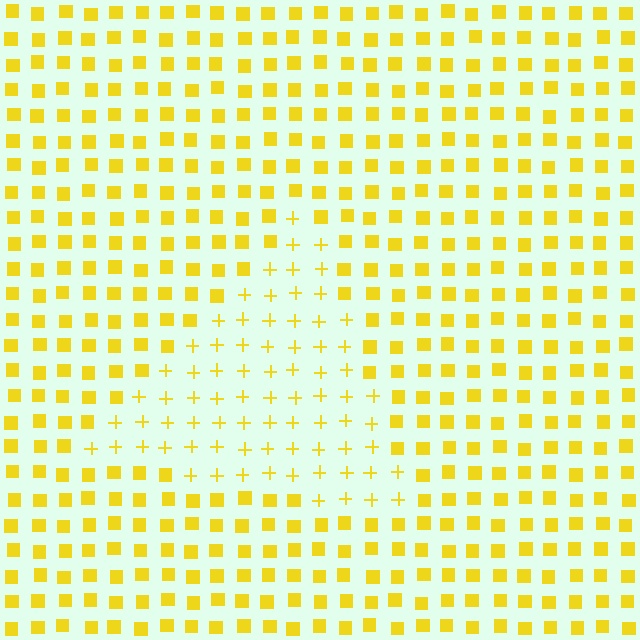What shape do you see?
I see a triangle.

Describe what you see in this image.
The image is filled with small yellow elements arranged in a uniform grid. A triangle-shaped region contains plus signs, while the surrounding area contains squares. The boundary is defined purely by the change in element shape.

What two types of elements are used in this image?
The image uses plus signs inside the triangle region and squares outside it.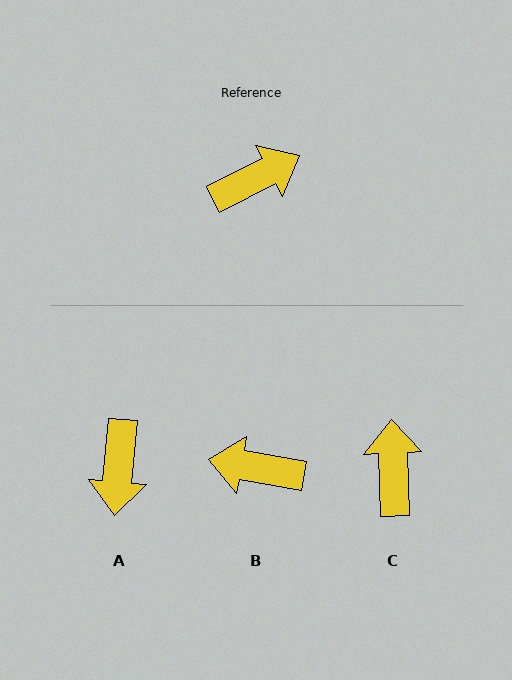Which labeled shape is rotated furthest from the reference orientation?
B, about 143 degrees away.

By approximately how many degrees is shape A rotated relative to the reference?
Approximately 122 degrees clockwise.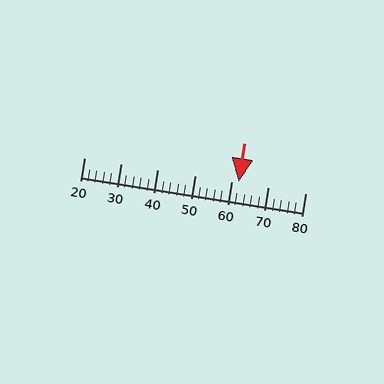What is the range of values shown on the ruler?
The ruler shows values from 20 to 80.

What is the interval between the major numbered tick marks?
The major tick marks are spaced 10 units apart.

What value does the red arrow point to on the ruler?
The red arrow points to approximately 62.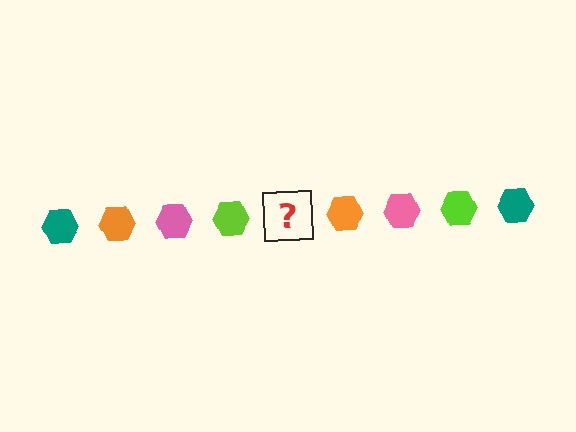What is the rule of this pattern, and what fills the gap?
The rule is that the pattern cycles through teal, orange, pink, lime hexagons. The gap should be filled with a teal hexagon.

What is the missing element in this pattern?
The missing element is a teal hexagon.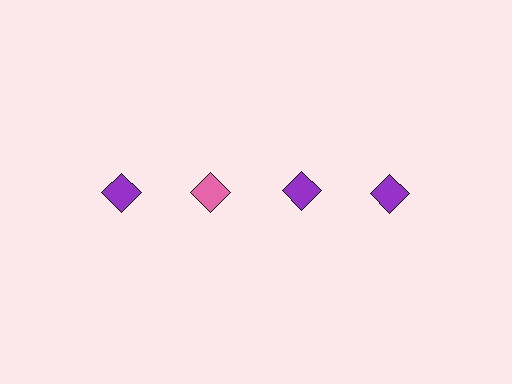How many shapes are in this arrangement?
There are 4 shapes arranged in a grid pattern.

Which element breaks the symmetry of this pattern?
The pink diamond in the top row, second from left column breaks the symmetry. All other shapes are purple diamonds.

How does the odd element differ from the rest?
It has a different color: pink instead of purple.